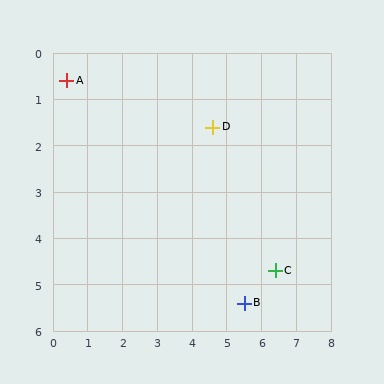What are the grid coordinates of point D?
Point D is at approximately (4.6, 1.6).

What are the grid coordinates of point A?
Point A is at approximately (0.4, 0.6).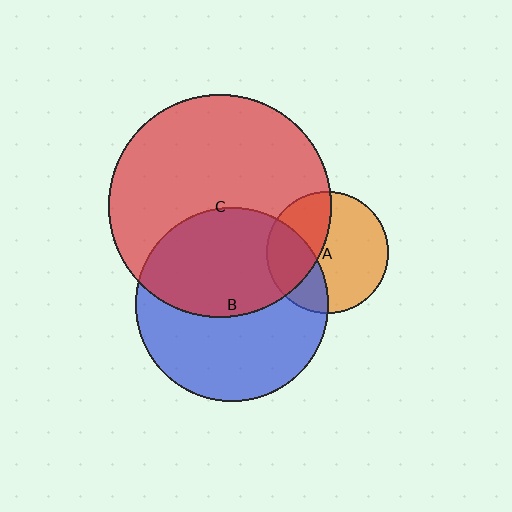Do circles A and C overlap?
Yes.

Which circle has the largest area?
Circle C (red).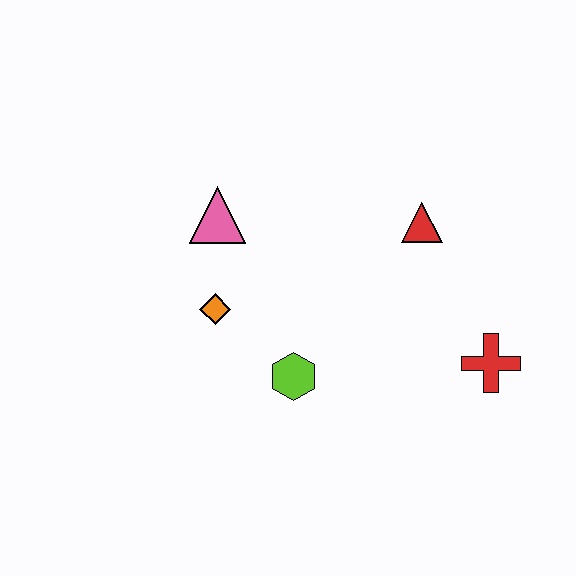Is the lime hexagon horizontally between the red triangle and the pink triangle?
Yes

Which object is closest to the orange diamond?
The pink triangle is closest to the orange diamond.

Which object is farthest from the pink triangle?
The red cross is farthest from the pink triangle.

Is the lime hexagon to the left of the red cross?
Yes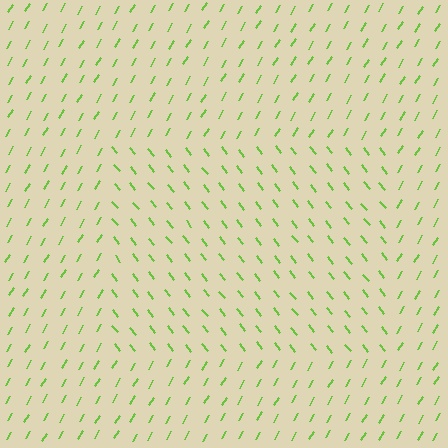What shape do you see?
I see a rectangle.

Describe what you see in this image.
The image is filled with small lime line segments. A rectangle region in the image has lines oriented differently from the surrounding lines, creating a visible texture boundary.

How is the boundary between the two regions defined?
The boundary is defined purely by a change in line orientation (approximately 68 degrees difference). All lines are the same color and thickness.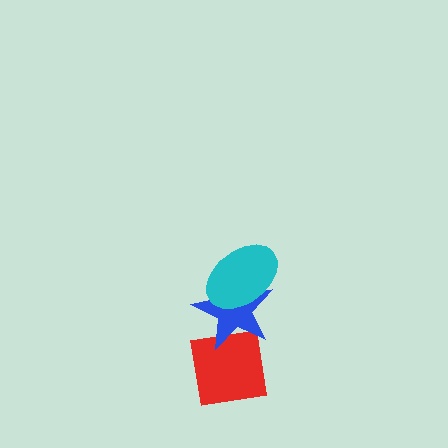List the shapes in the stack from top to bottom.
From top to bottom: the cyan ellipse, the blue star, the red square.